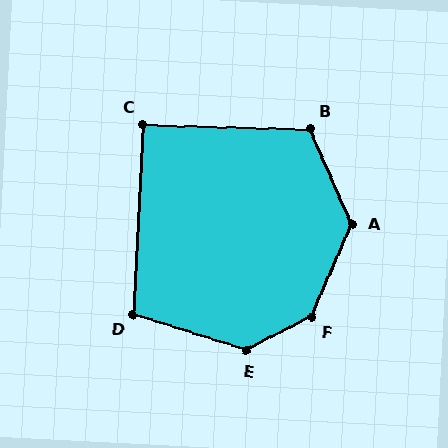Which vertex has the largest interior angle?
F, at approximately 140 degrees.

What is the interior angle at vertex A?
Approximately 133 degrees (obtuse).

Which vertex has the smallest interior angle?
C, at approximately 92 degrees.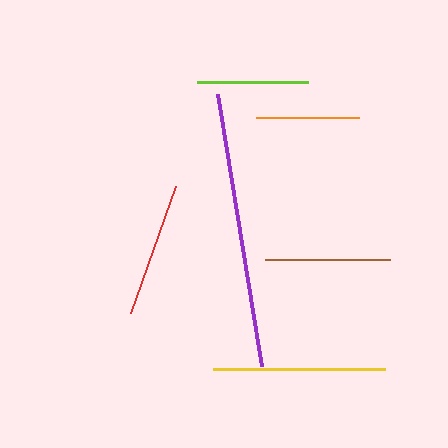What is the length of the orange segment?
The orange segment is approximately 103 pixels long.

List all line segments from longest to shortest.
From longest to shortest: purple, yellow, red, brown, lime, orange.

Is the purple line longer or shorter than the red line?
The purple line is longer than the red line.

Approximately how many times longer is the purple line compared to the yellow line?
The purple line is approximately 1.6 times the length of the yellow line.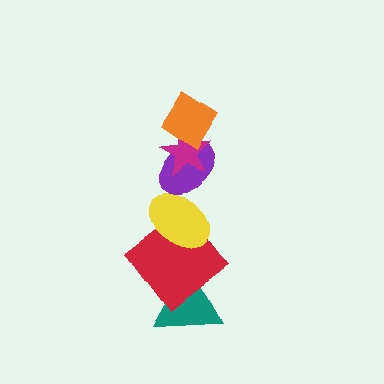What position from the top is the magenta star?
The magenta star is 2nd from the top.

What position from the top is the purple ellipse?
The purple ellipse is 3rd from the top.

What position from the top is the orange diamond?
The orange diamond is 1st from the top.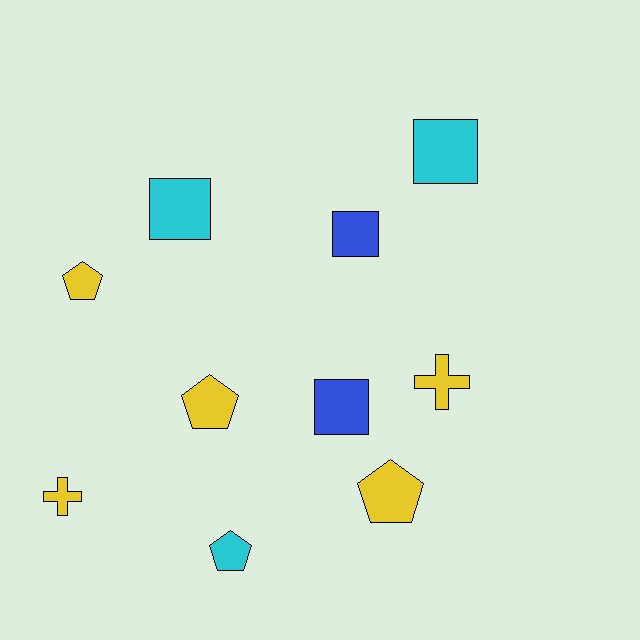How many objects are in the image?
There are 10 objects.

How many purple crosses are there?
There are no purple crosses.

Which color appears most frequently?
Yellow, with 5 objects.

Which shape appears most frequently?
Square, with 4 objects.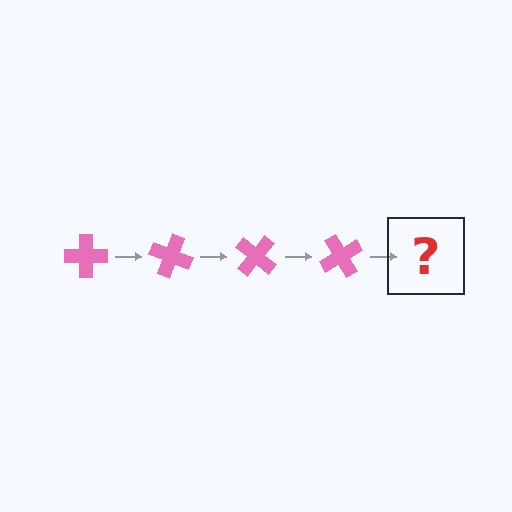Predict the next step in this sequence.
The next step is a pink cross rotated 80 degrees.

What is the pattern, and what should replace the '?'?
The pattern is that the cross rotates 20 degrees each step. The '?' should be a pink cross rotated 80 degrees.